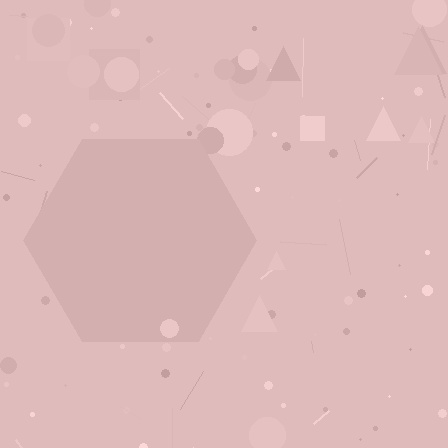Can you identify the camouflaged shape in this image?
The camouflaged shape is a hexagon.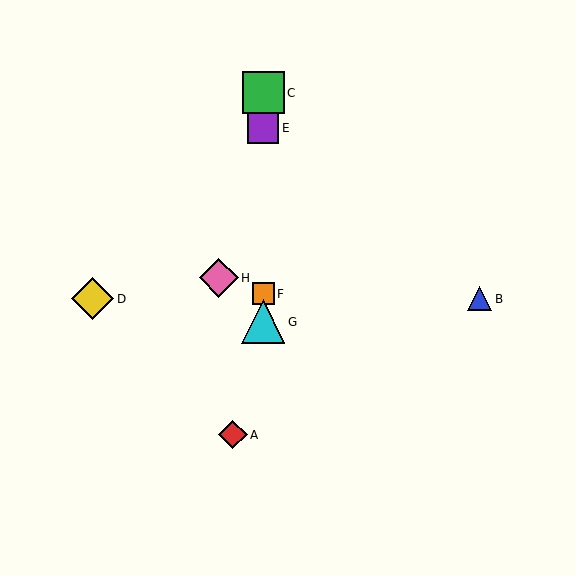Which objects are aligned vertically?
Objects C, E, F, G are aligned vertically.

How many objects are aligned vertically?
4 objects (C, E, F, G) are aligned vertically.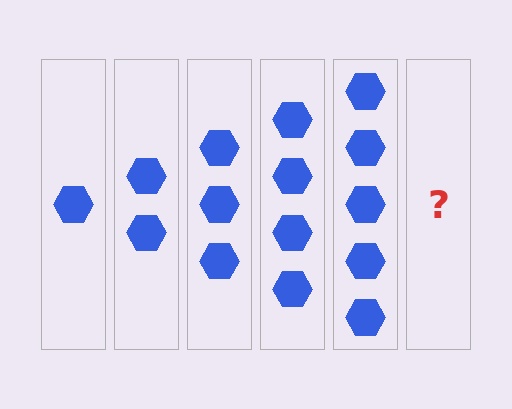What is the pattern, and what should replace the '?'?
The pattern is that each step adds one more hexagon. The '?' should be 6 hexagons.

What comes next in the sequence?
The next element should be 6 hexagons.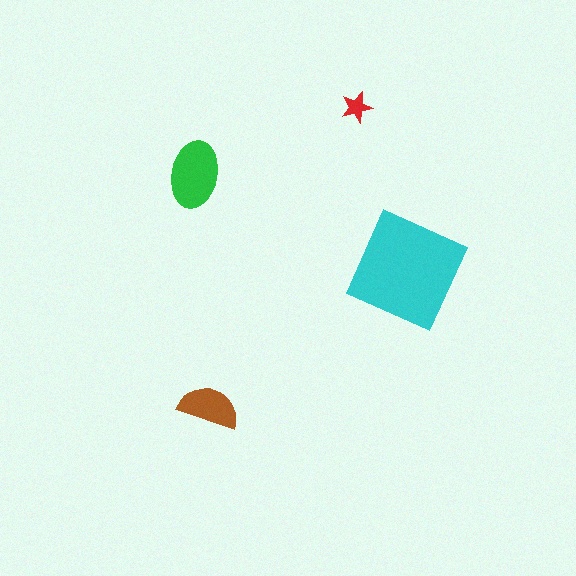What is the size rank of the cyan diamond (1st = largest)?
1st.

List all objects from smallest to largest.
The red star, the brown semicircle, the green ellipse, the cyan diamond.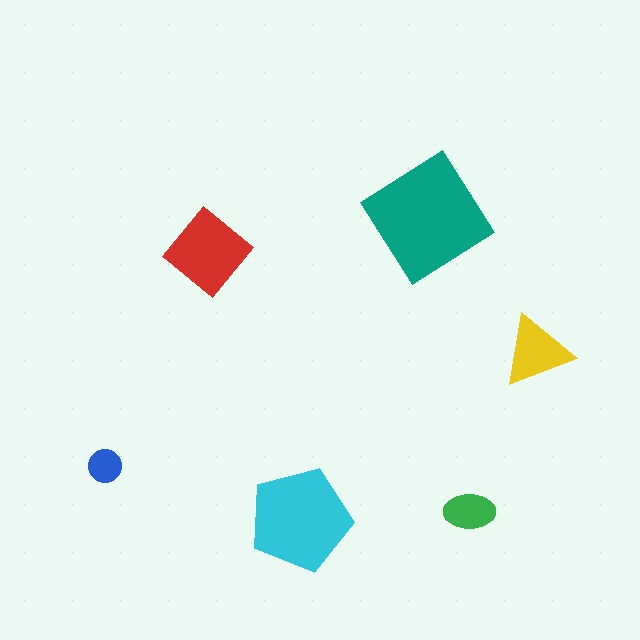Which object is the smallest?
The blue circle.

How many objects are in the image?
There are 6 objects in the image.